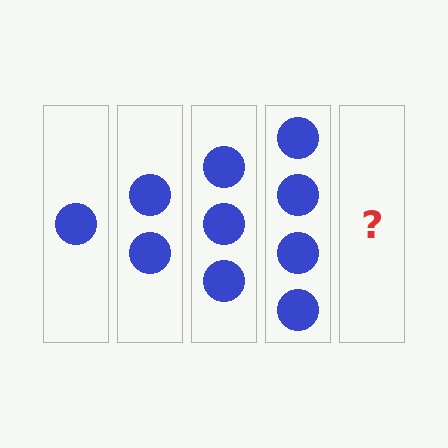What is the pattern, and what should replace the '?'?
The pattern is that each step adds one more circle. The '?' should be 5 circles.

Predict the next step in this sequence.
The next step is 5 circles.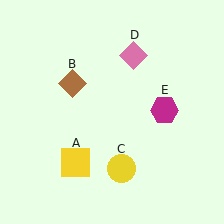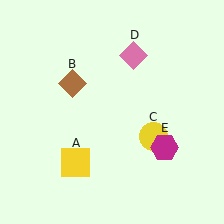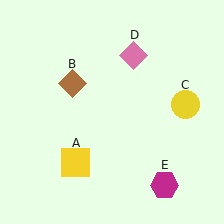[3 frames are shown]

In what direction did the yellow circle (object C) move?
The yellow circle (object C) moved up and to the right.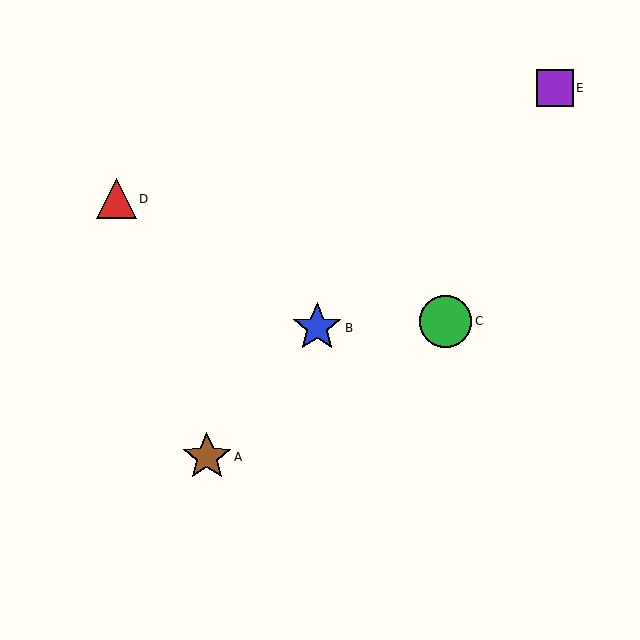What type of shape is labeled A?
Shape A is a brown star.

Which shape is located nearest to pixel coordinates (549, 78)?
The purple square (labeled E) at (555, 88) is nearest to that location.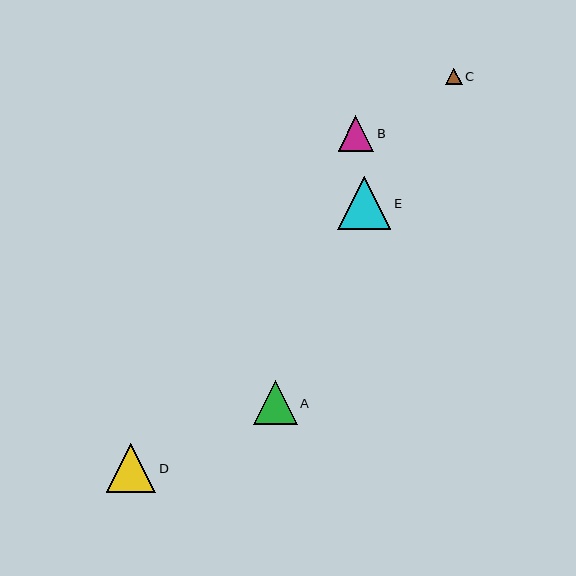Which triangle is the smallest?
Triangle C is the smallest with a size of approximately 17 pixels.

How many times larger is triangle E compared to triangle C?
Triangle E is approximately 3.2 times the size of triangle C.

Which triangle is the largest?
Triangle E is the largest with a size of approximately 53 pixels.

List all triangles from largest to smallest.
From largest to smallest: E, D, A, B, C.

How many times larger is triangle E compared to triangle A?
Triangle E is approximately 1.2 times the size of triangle A.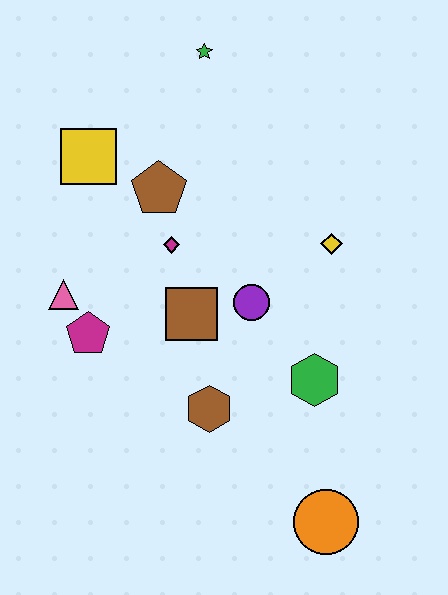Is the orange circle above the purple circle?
No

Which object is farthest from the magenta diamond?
The orange circle is farthest from the magenta diamond.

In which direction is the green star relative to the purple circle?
The green star is above the purple circle.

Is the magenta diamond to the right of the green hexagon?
No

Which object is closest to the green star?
The brown pentagon is closest to the green star.